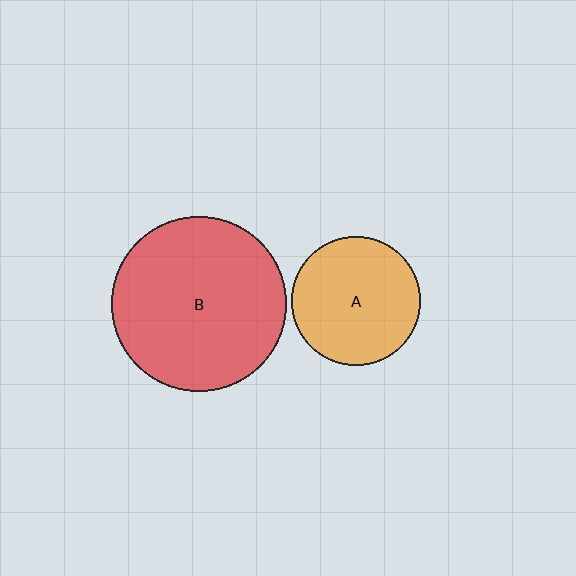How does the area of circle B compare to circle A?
Approximately 1.8 times.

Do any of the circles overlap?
No, none of the circles overlap.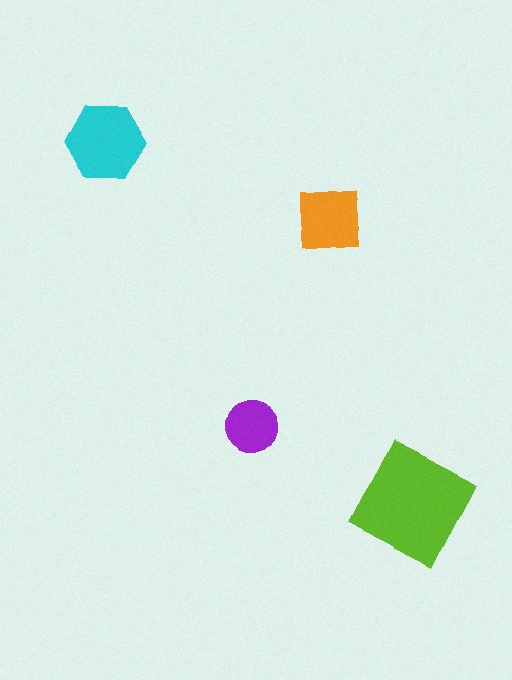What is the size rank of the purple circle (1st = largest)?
4th.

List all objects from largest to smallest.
The lime square, the cyan hexagon, the orange square, the purple circle.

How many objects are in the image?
There are 4 objects in the image.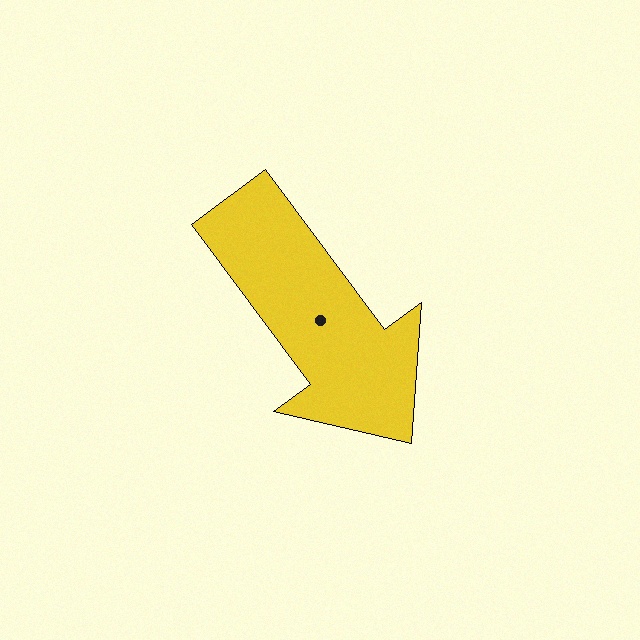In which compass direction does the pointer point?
Southeast.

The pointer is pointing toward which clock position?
Roughly 5 o'clock.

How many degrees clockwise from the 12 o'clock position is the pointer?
Approximately 143 degrees.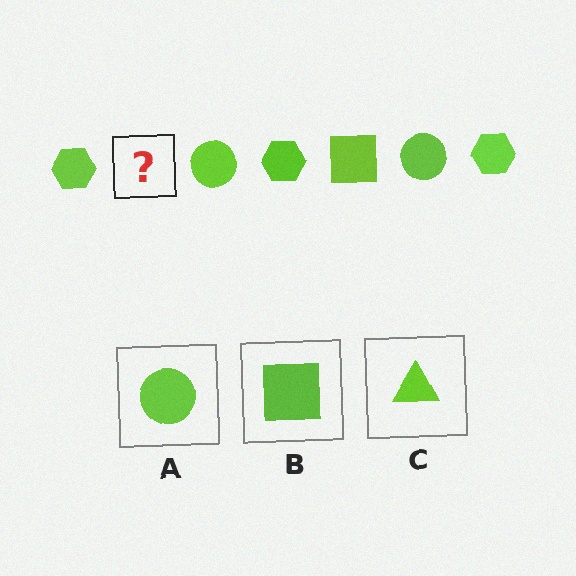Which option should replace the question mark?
Option B.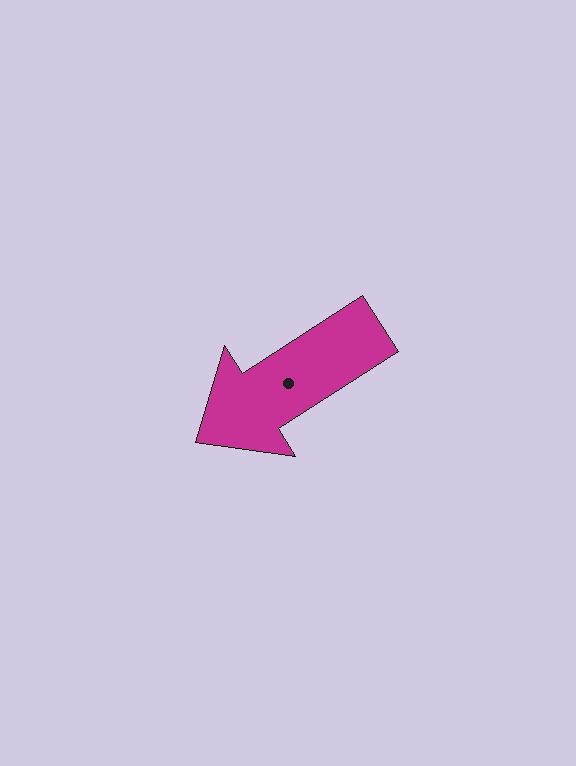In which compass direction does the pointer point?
Southwest.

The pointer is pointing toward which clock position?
Roughly 8 o'clock.